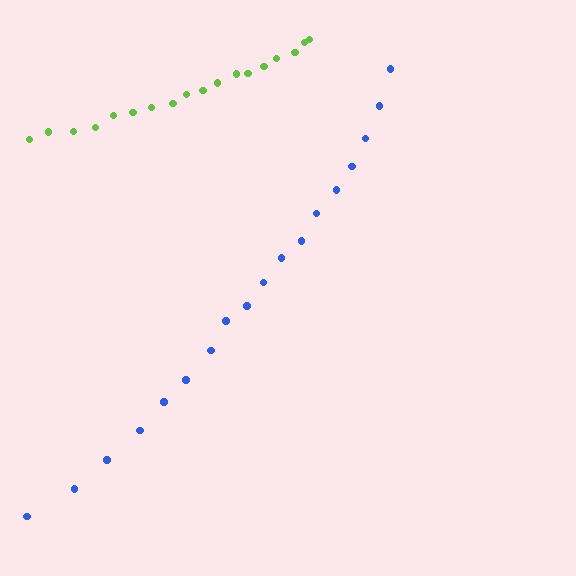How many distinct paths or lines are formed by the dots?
There are 2 distinct paths.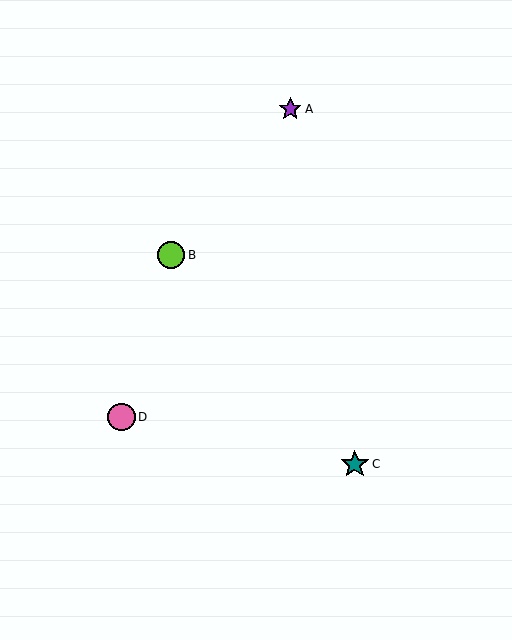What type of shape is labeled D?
Shape D is a pink circle.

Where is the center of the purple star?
The center of the purple star is at (290, 109).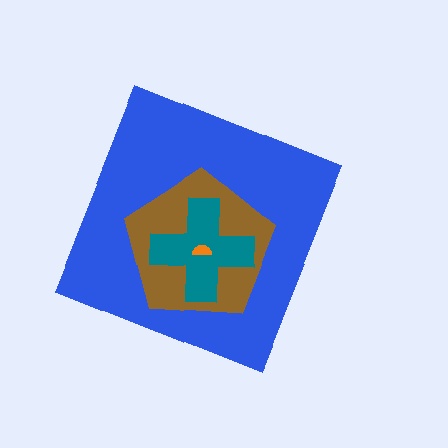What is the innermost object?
The orange semicircle.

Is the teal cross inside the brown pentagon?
Yes.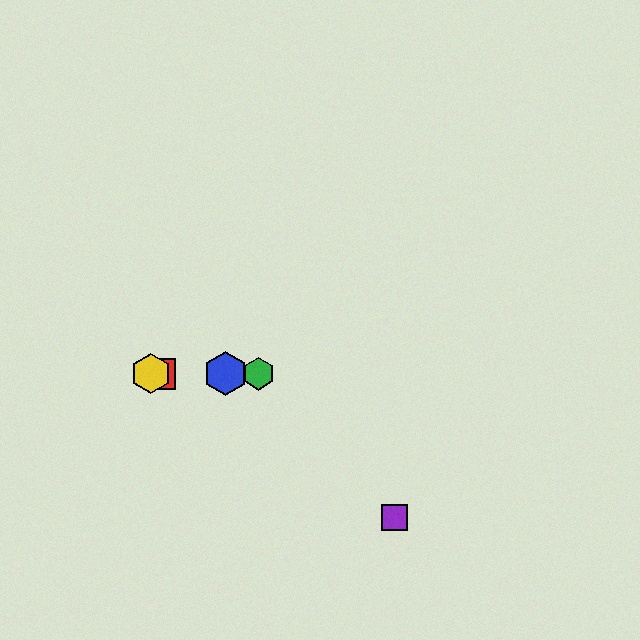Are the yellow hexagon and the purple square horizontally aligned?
No, the yellow hexagon is at y≈374 and the purple square is at y≈517.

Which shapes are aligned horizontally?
The red square, the blue hexagon, the green hexagon, the yellow hexagon are aligned horizontally.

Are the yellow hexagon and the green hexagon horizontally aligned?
Yes, both are at y≈374.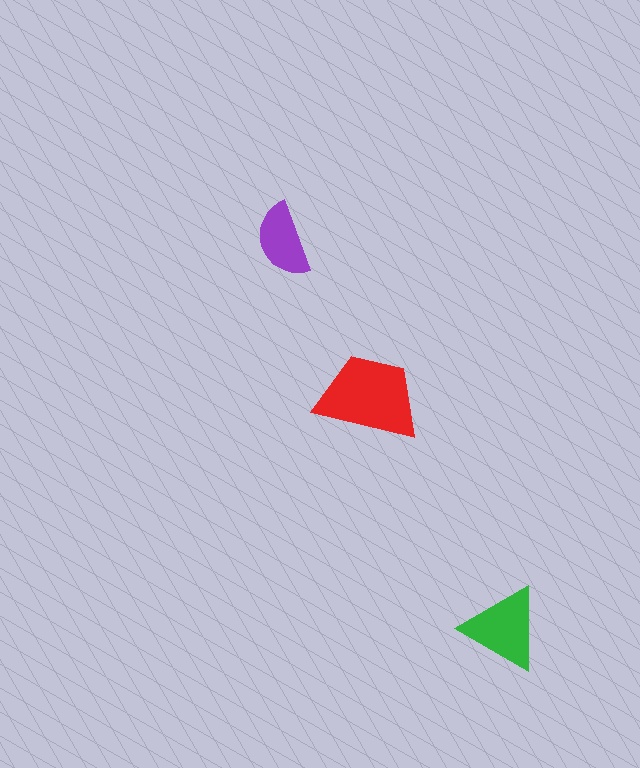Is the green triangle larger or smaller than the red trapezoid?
Smaller.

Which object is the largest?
The red trapezoid.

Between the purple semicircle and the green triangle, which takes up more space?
The green triangle.